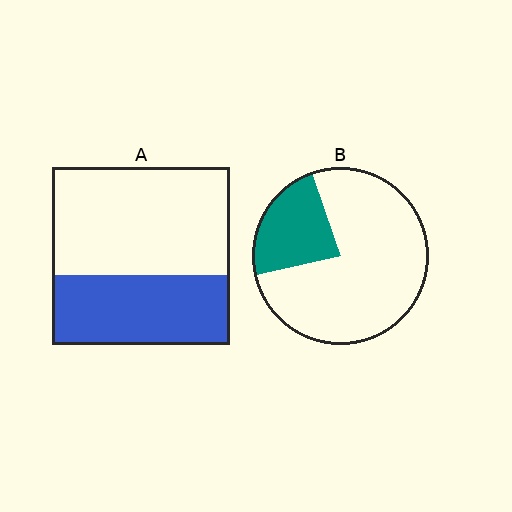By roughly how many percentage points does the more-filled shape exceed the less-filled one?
By roughly 15 percentage points (A over B).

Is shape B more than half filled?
No.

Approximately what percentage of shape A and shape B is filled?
A is approximately 40% and B is approximately 25%.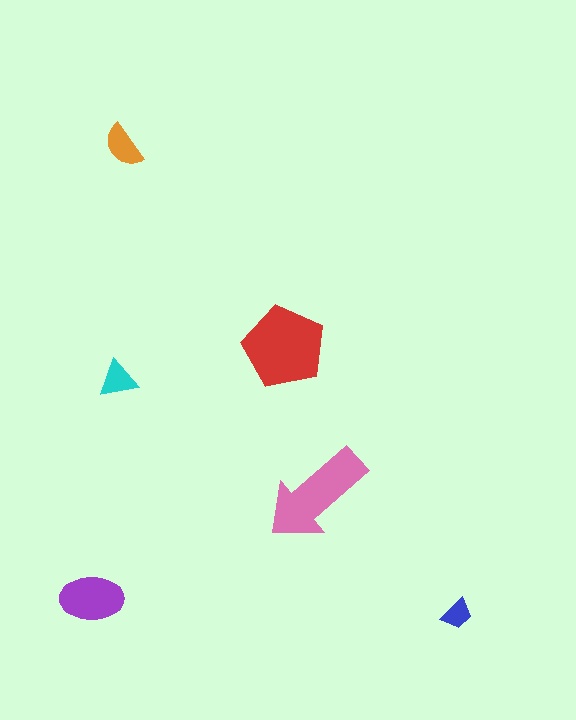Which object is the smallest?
The blue trapezoid.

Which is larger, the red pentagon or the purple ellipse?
The red pentagon.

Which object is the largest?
The red pentagon.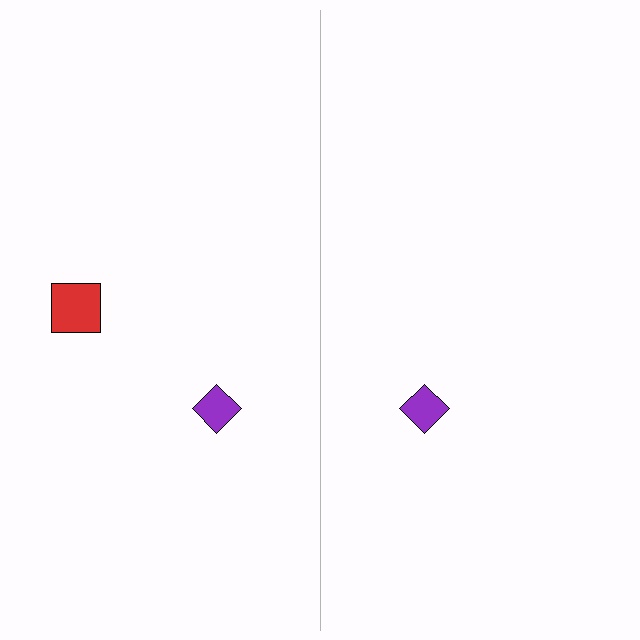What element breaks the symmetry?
A red square is missing from the right side.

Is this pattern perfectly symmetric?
No, the pattern is not perfectly symmetric. A red square is missing from the right side.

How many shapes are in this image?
There are 3 shapes in this image.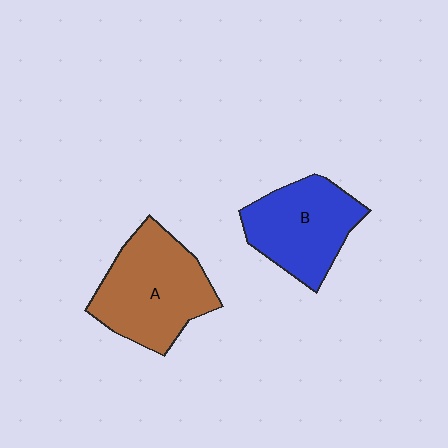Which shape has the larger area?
Shape A (brown).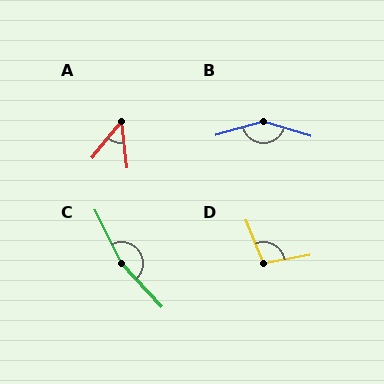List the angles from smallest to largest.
A (45°), D (102°), B (147°), C (163°).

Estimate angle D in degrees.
Approximately 102 degrees.